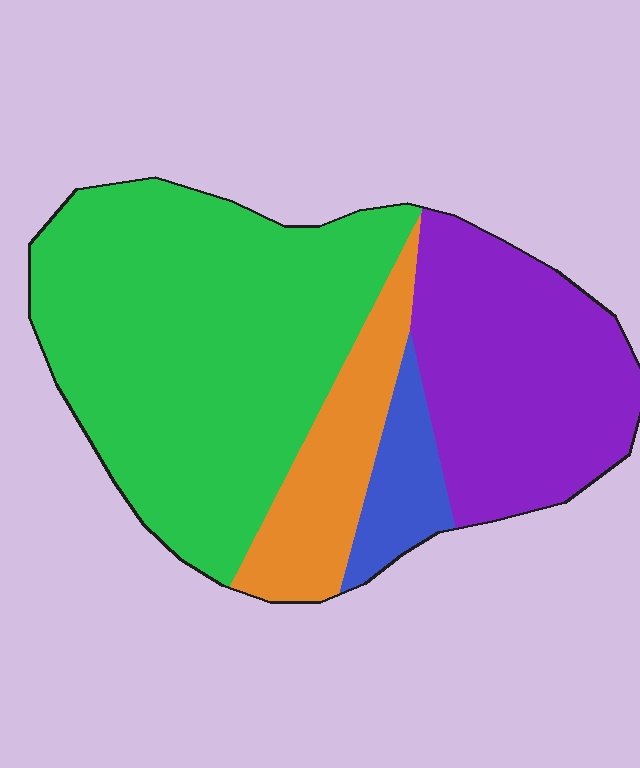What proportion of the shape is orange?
Orange covers 14% of the shape.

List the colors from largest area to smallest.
From largest to smallest: green, purple, orange, blue.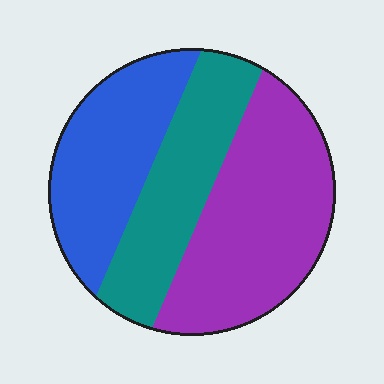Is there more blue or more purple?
Purple.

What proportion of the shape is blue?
Blue covers roughly 30% of the shape.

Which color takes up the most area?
Purple, at roughly 45%.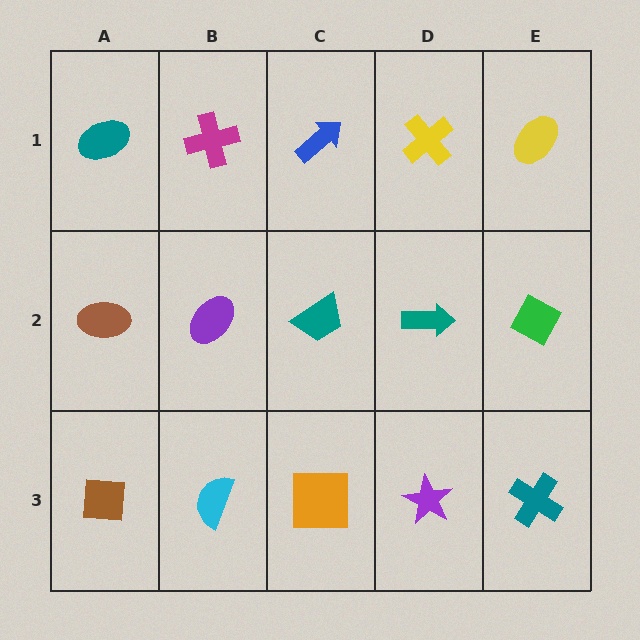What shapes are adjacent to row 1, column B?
A purple ellipse (row 2, column B), a teal ellipse (row 1, column A), a blue arrow (row 1, column C).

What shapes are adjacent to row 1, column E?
A green diamond (row 2, column E), a yellow cross (row 1, column D).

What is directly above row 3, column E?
A green diamond.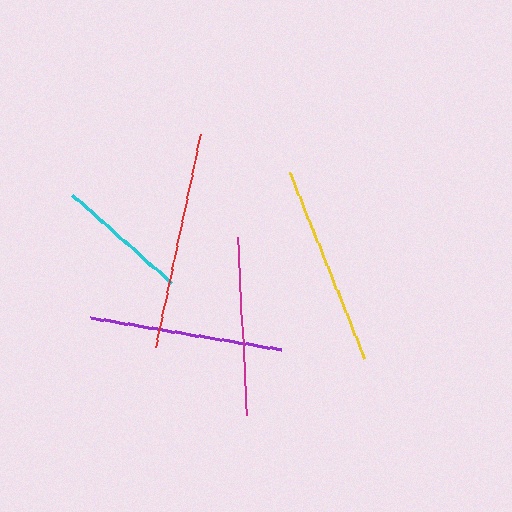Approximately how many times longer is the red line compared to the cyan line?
The red line is approximately 1.7 times the length of the cyan line.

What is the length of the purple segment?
The purple segment is approximately 193 pixels long.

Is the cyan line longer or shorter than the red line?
The red line is longer than the cyan line.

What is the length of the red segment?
The red segment is approximately 218 pixels long.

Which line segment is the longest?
The red line is the longest at approximately 218 pixels.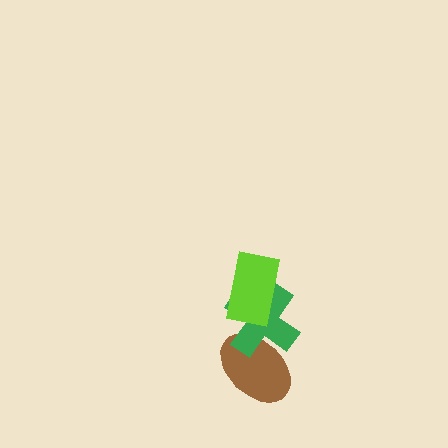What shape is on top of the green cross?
The lime rectangle is on top of the green cross.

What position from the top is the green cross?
The green cross is 2nd from the top.